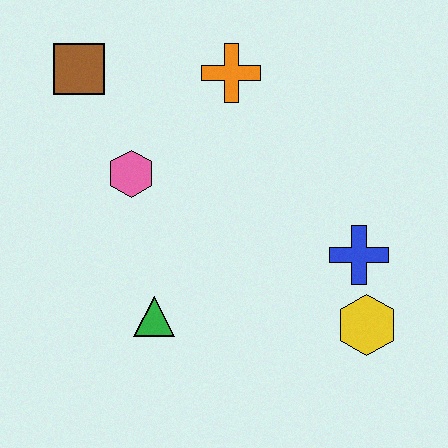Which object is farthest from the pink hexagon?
The yellow hexagon is farthest from the pink hexagon.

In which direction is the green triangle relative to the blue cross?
The green triangle is to the left of the blue cross.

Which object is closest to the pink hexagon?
The brown square is closest to the pink hexagon.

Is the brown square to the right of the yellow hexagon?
No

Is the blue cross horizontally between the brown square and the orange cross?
No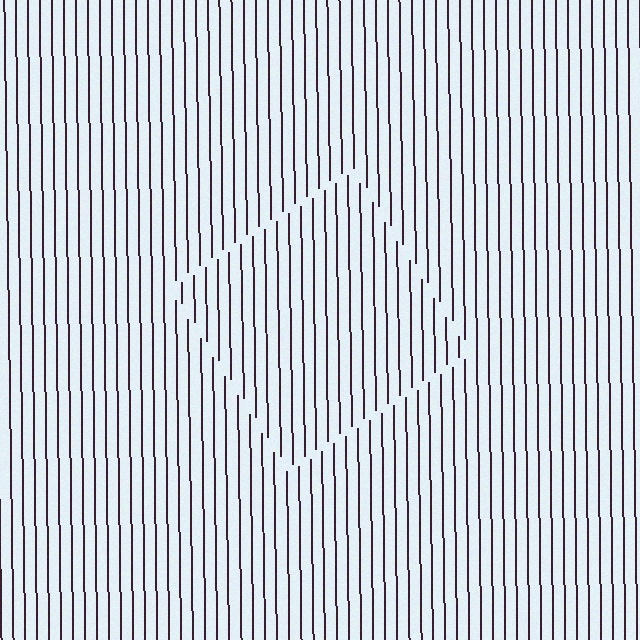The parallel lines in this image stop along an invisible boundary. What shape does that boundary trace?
An illusory square. The interior of the shape contains the same grating, shifted by half a period — the contour is defined by the phase discontinuity where line-ends from the inner and outer gratings abut.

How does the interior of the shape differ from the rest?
The interior of the shape contains the same grating, shifted by half a period — the contour is defined by the phase discontinuity where line-ends from the inner and outer gratings abut.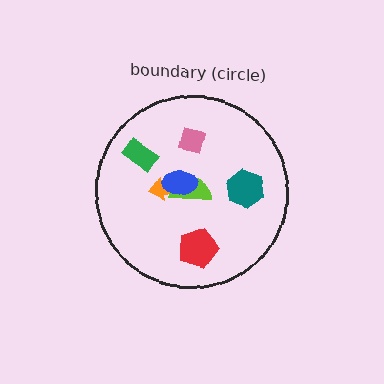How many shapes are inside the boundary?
7 inside, 0 outside.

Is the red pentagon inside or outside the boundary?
Inside.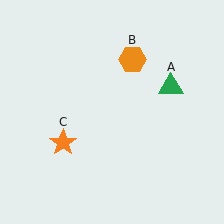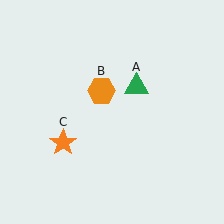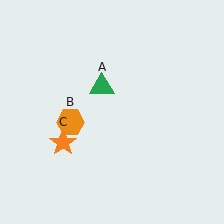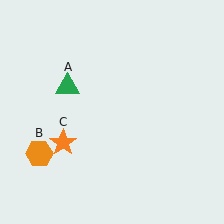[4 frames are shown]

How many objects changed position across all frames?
2 objects changed position: green triangle (object A), orange hexagon (object B).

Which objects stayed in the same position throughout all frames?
Orange star (object C) remained stationary.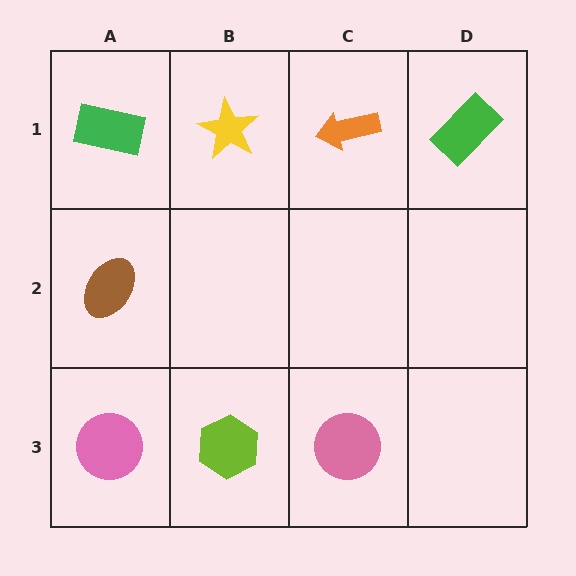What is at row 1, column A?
A green rectangle.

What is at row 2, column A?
A brown ellipse.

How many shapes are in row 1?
4 shapes.